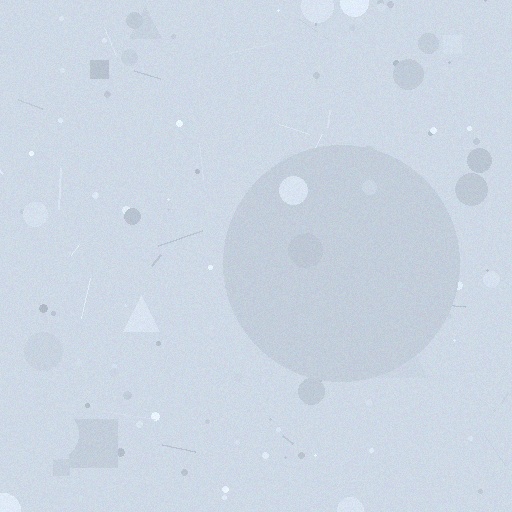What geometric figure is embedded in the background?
A circle is embedded in the background.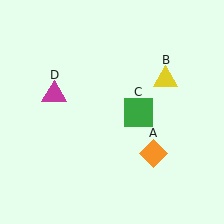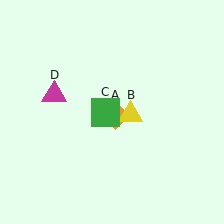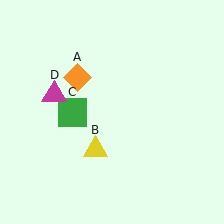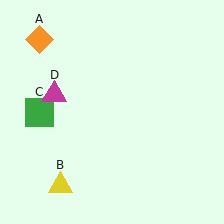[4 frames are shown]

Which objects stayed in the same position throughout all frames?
Magenta triangle (object D) remained stationary.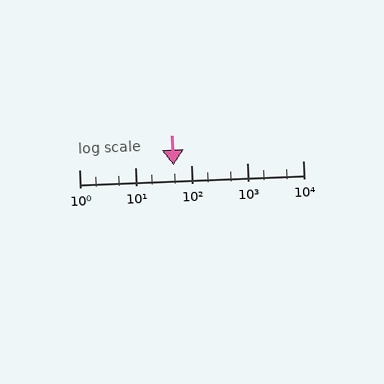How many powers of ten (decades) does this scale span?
The scale spans 4 decades, from 1 to 10000.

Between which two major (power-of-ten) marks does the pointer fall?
The pointer is between 10 and 100.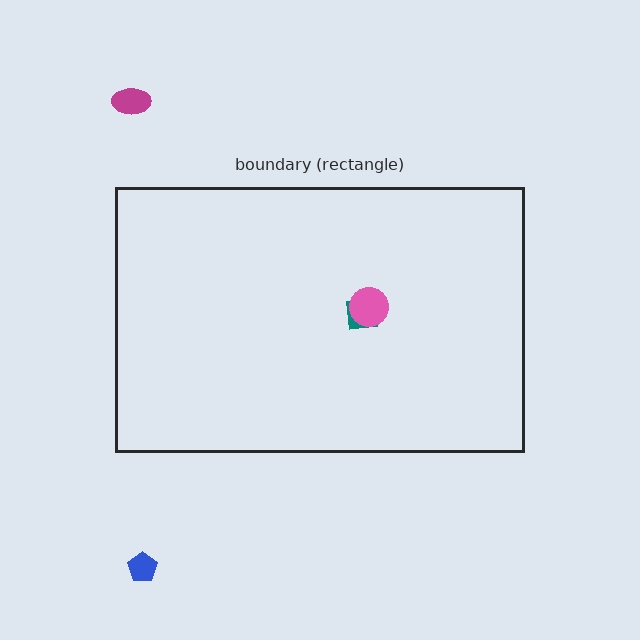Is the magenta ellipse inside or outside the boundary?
Outside.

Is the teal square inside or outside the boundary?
Inside.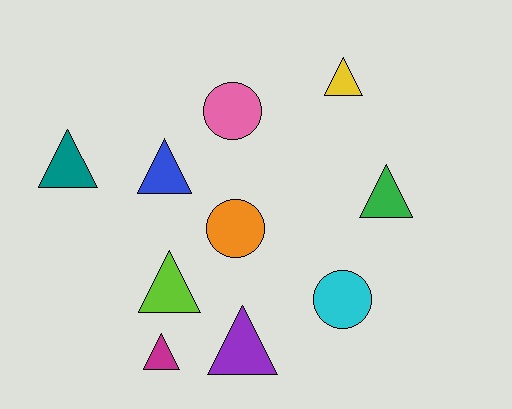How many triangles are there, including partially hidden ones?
There are 7 triangles.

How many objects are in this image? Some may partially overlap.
There are 10 objects.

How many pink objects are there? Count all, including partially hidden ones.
There is 1 pink object.